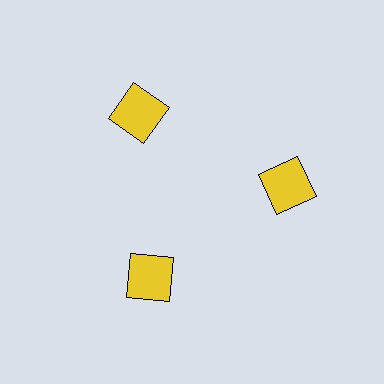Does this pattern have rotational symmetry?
Yes, this pattern has 3-fold rotational symmetry. It looks the same after rotating 120 degrees around the center.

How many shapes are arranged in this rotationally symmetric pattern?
There are 3 shapes, arranged in 3 groups of 1.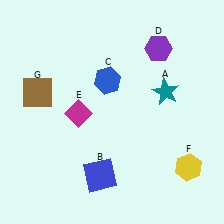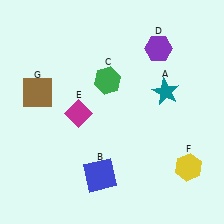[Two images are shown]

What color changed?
The hexagon (C) changed from blue in Image 1 to green in Image 2.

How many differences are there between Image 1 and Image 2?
There is 1 difference between the two images.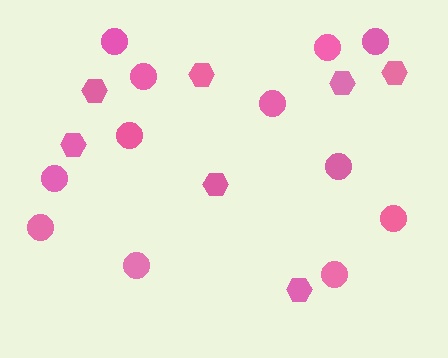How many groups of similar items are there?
There are 2 groups: one group of hexagons (7) and one group of circles (12).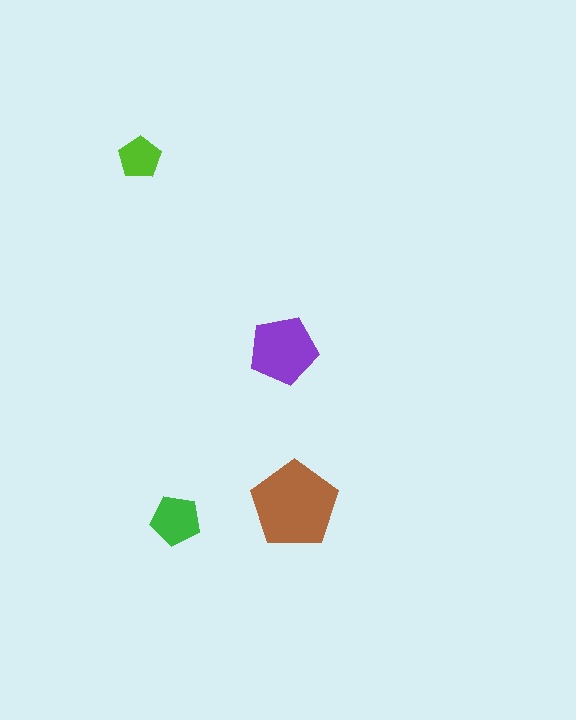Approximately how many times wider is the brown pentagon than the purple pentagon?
About 1.5 times wider.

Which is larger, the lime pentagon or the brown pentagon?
The brown one.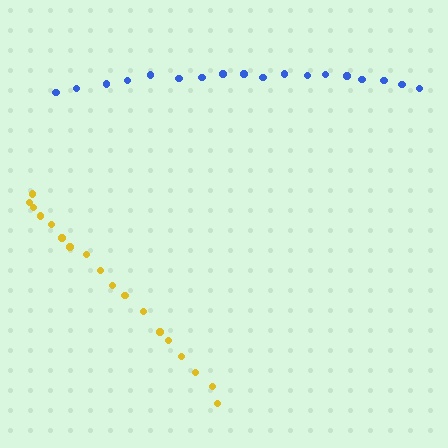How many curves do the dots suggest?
There are 2 distinct paths.